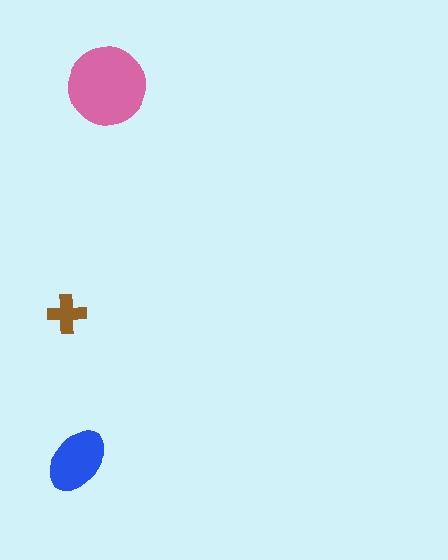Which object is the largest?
The pink circle.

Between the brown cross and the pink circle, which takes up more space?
The pink circle.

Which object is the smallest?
The brown cross.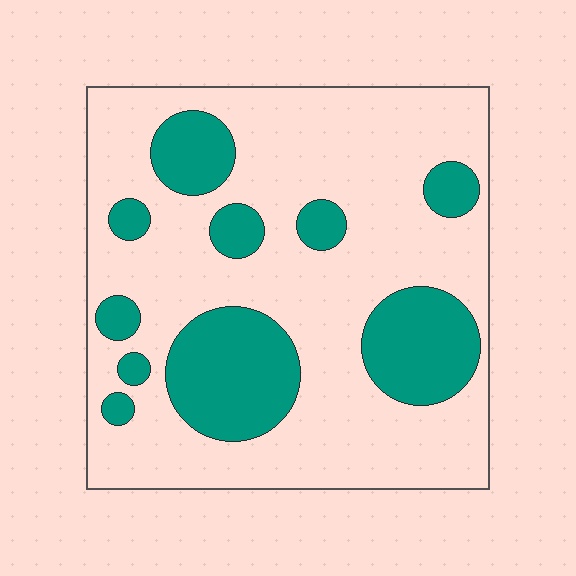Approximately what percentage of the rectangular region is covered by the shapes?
Approximately 25%.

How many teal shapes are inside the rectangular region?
10.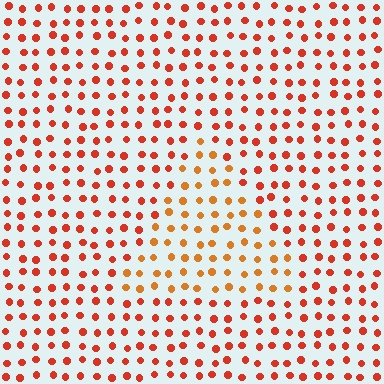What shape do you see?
I see a triangle.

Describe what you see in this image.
The image is filled with small red elements in a uniform arrangement. A triangle-shaped region is visible where the elements are tinted to a slightly different hue, forming a subtle color boundary.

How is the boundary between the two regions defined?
The boundary is defined purely by a slight shift in hue (about 24 degrees). Spacing, size, and orientation are identical on both sides.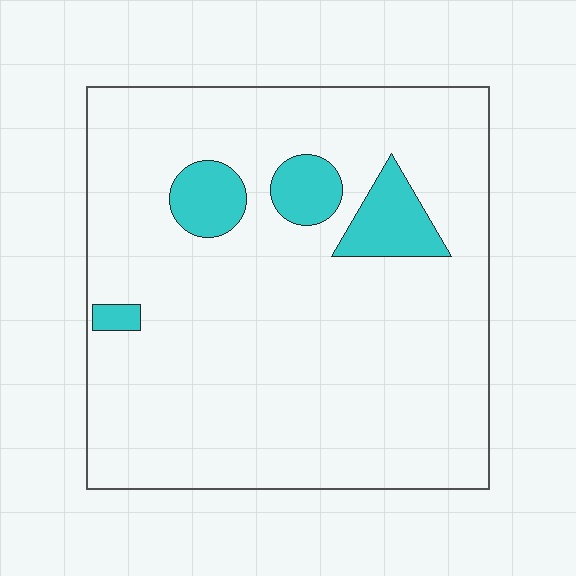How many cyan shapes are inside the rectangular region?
4.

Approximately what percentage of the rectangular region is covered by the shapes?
Approximately 10%.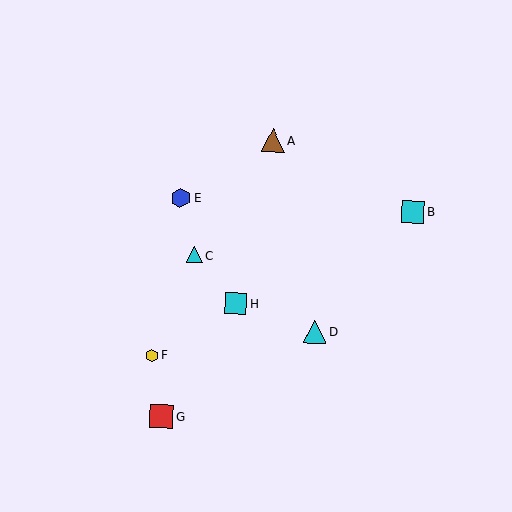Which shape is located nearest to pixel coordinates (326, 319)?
The cyan triangle (labeled D) at (314, 332) is nearest to that location.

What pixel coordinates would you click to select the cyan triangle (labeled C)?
Click at (194, 255) to select the cyan triangle C.